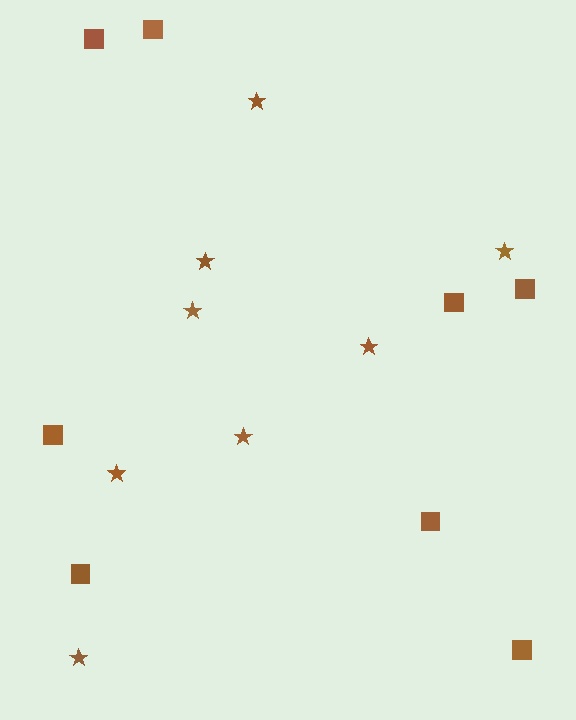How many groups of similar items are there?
There are 2 groups: one group of squares (8) and one group of stars (8).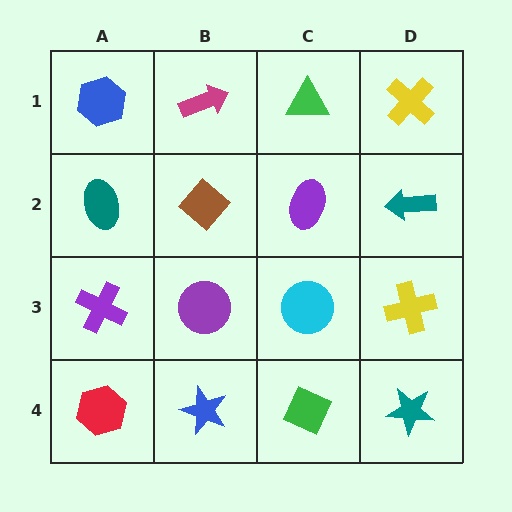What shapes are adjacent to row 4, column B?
A purple circle (row 3, column B), a red hexagon (row 4, column A), a green diamond (row 4, column C).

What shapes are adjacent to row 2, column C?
A green triangle (row 1, column C), a cyan circle (row 3, column C), a brown diamond (row 2, column B), a teal arrow (row 2, column D).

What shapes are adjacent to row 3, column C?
A purple ellipse (row 2, column C), a green diamond (row 4, column C), a purple circle (row 3, column B), a yellow cross (row 3, column D).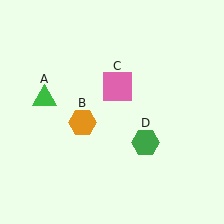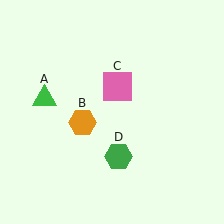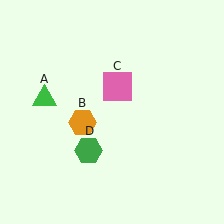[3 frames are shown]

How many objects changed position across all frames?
1 object changed position: green hexagon (object D).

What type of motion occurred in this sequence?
The green hexagon (object D) rotated clockwise around the center of the scene.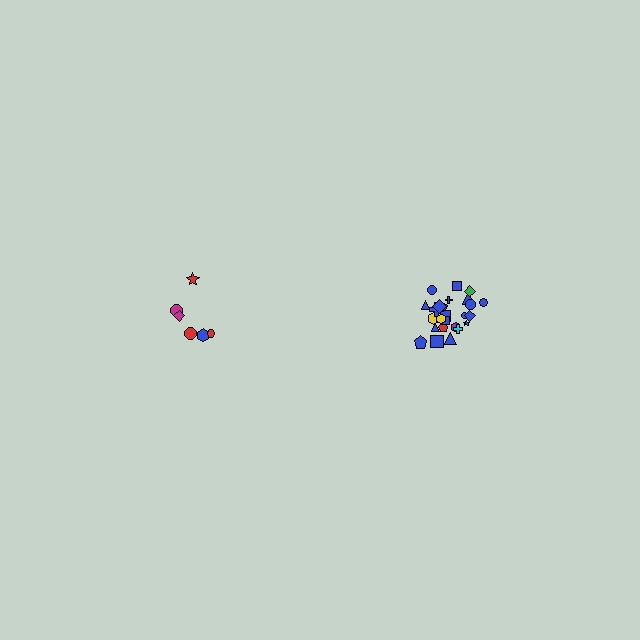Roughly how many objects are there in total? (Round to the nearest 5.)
Roughly 30 objects in total.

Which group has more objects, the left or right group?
The right group.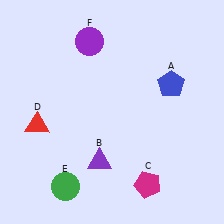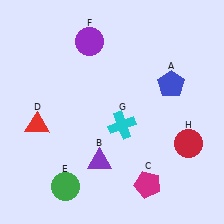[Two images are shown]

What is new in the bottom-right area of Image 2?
A cyan cross (G) was added in the bottom-right area of Image 2.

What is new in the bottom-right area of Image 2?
A red circle (H) was added in the bottom-right area of Image 2.